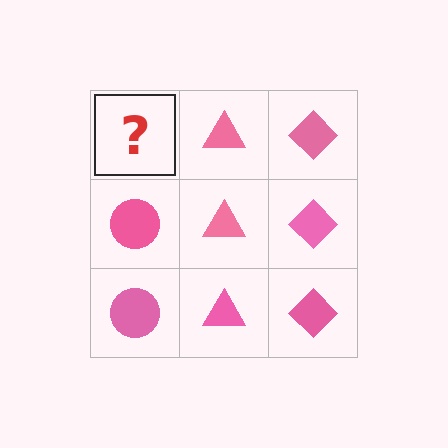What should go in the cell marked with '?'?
The missing cell should contain a pink circle.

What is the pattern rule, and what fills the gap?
The rule is that each column has a consistent shape. The gap should be filled with a pink circle.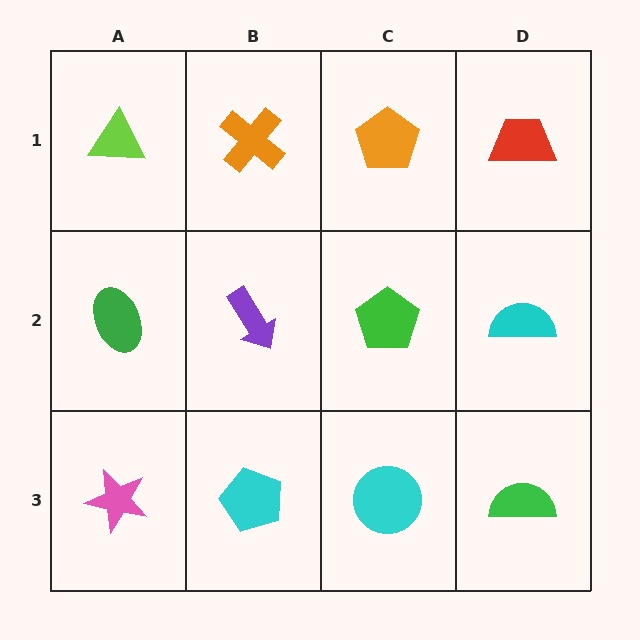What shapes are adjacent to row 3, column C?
A green pentagon (row 2, column C), a cyan pentagon (row 3, column B), a green semicircle (row 3, column D).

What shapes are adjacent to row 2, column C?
An orange pentagon (row 1, column C), a cyan circle (row 3, column C), a purple arrow (row 2, column B), a cyan semicircle (row 2, column D).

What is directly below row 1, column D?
A cyan semicircle.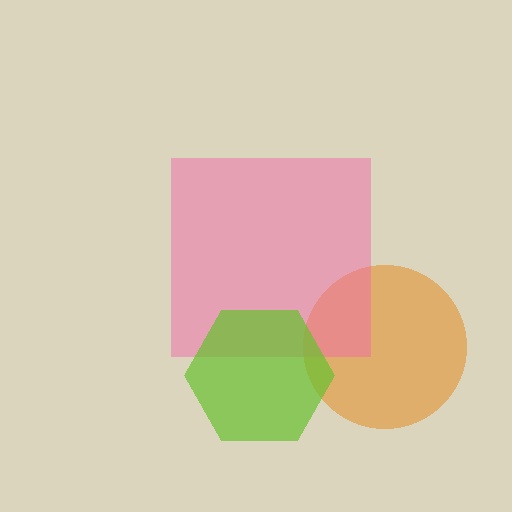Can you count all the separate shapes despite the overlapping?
Yes, there are 3 separate shapes.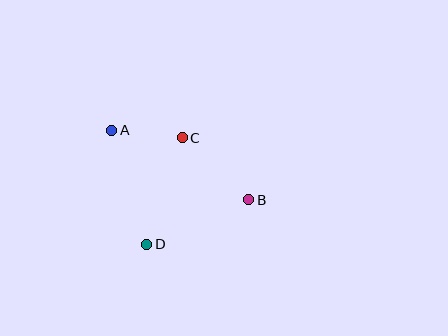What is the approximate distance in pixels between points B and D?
The distance between B and D is approximately 111 pixels.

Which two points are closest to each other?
Points A and C are closest to each other.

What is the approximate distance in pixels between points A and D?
The distance between A and D is approximately 119 pixels.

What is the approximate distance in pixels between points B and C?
The distance between B and C is approximately 91 pixels.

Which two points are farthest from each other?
Points A and B are farthest from each other.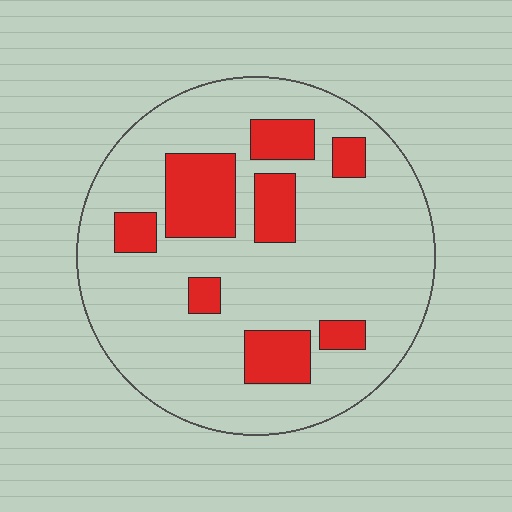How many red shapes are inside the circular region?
8.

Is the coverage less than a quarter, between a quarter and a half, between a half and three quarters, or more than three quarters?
Less than a quarter.